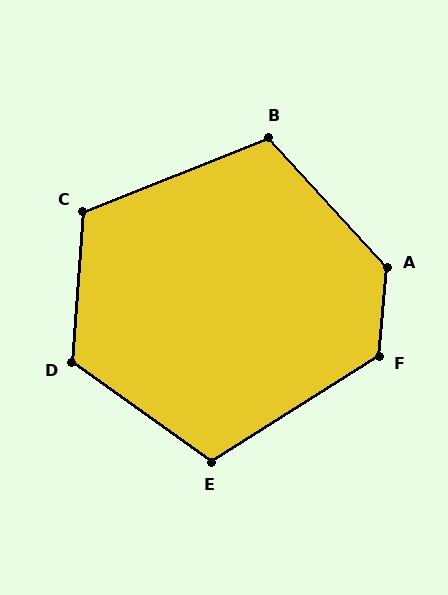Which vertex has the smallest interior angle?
B, at approximately 111 degrees.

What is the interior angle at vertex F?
Approximately 128 degrees (obtuse).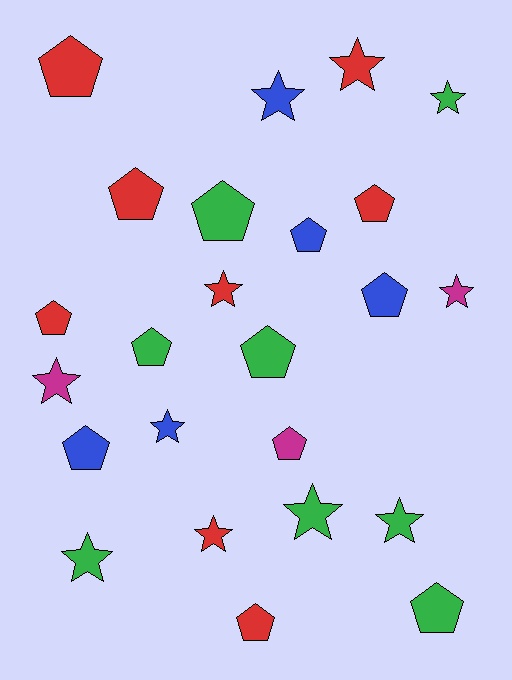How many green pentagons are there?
There are 4 green pentagons.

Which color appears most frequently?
Red, with 8 objects.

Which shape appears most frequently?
Pentagon, with 13 objects.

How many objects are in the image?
There are 24 objects.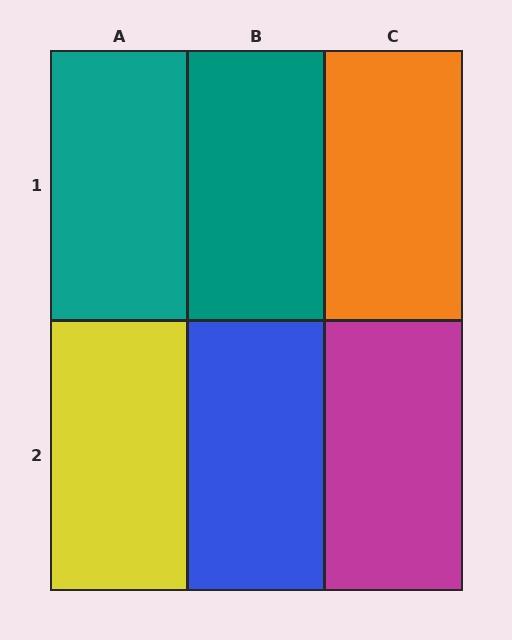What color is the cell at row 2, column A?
Yellow.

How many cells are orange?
1 cell is orange.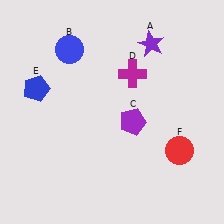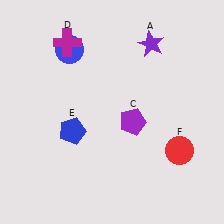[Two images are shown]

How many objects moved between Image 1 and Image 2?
2 objects moved between the two images.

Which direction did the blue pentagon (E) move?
The blue pentagon (E) moved down.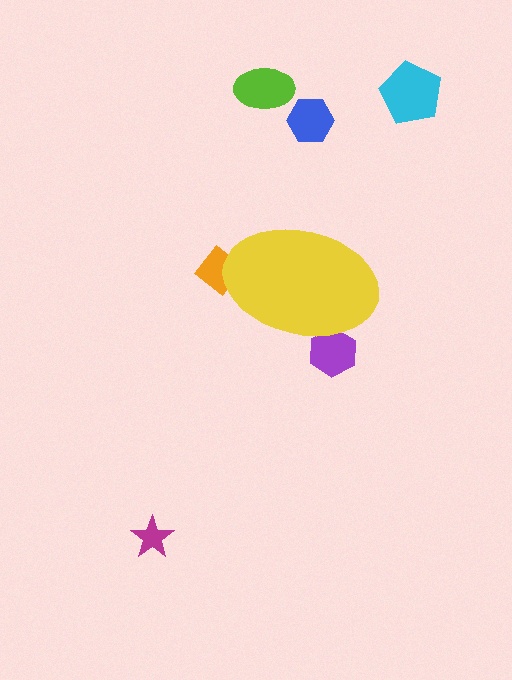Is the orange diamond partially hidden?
Yes, the orange diamond is partially hidden behind the yellow ellipse.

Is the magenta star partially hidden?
No, the magenta star is fully visible.